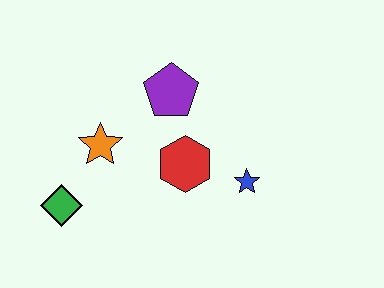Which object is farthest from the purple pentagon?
The green diamond is farthest from the purple pentagon.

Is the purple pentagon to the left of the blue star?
Yes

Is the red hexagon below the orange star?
Yes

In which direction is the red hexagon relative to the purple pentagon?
The red hexagon is below the purple pentagon.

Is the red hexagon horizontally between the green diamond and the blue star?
Yes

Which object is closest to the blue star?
The red hexagon is closest to the blue star.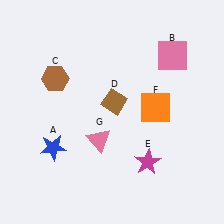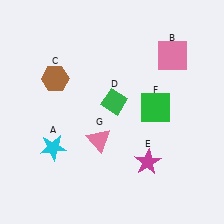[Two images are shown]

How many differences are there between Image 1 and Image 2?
There are 3 differences between the two images.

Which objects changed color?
A changed from blue to cyan. D changed from brown to green. F changed from orange to green.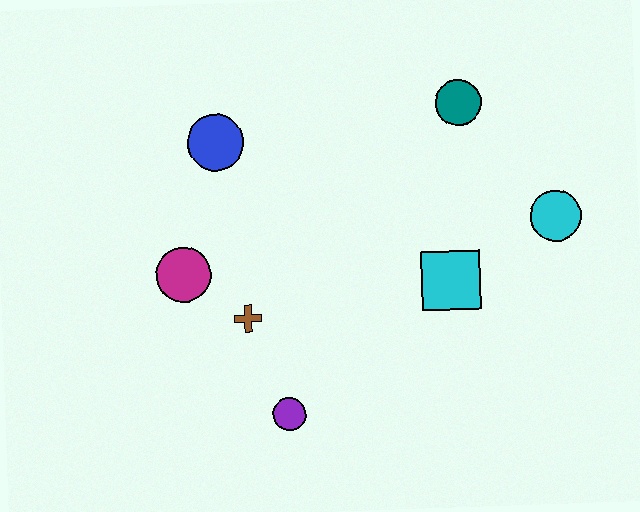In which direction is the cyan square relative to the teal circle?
The cyan square is below the teal circle.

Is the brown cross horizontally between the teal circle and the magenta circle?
Yes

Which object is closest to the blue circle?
The magenta circle is closest to the blue circle.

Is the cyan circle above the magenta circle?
Yes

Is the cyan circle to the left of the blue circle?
No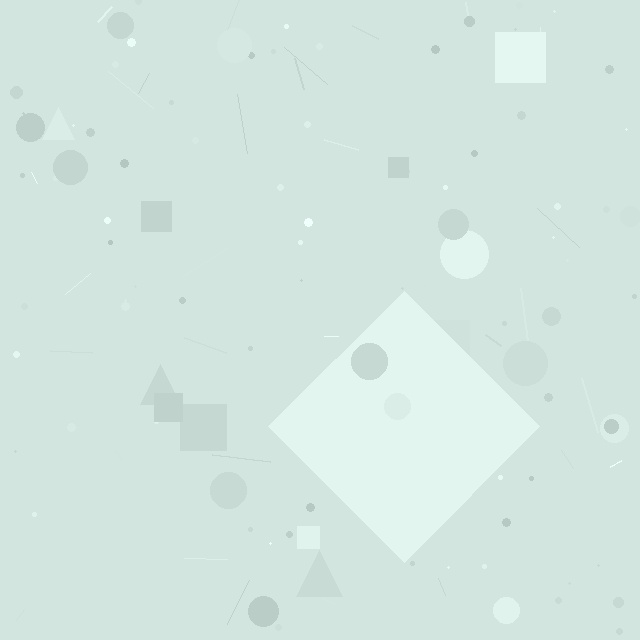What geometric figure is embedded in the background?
A diamond is embedded in the background.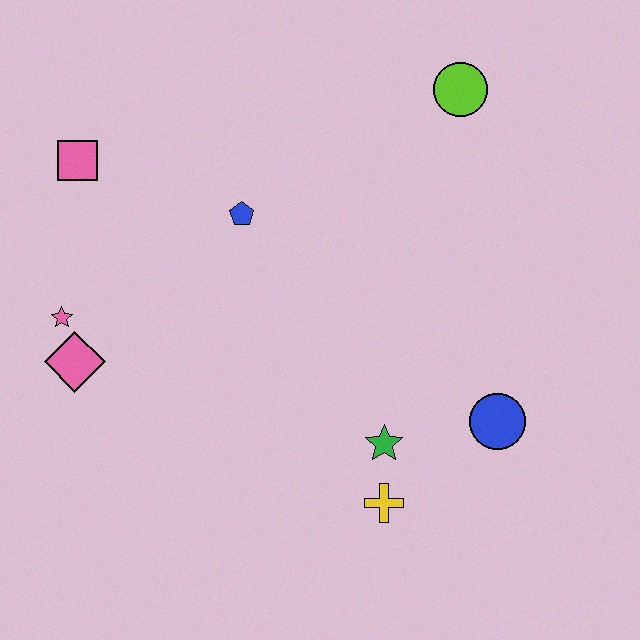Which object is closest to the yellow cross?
The green star is closest to the yellow cross.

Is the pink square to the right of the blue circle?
No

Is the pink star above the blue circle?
Yes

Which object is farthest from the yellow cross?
The pink square is farthest from the yellow cross.